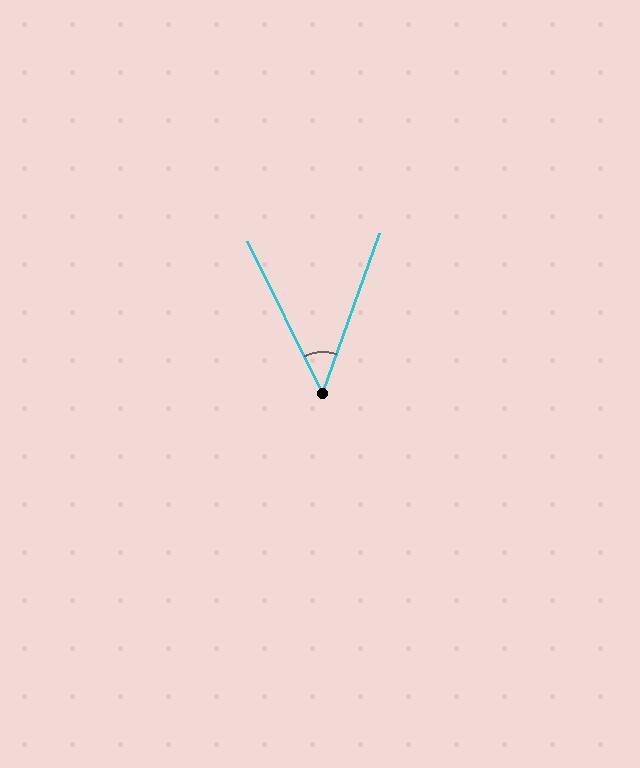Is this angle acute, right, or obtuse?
It is acute.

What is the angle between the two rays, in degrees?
Approximately 46 degrees.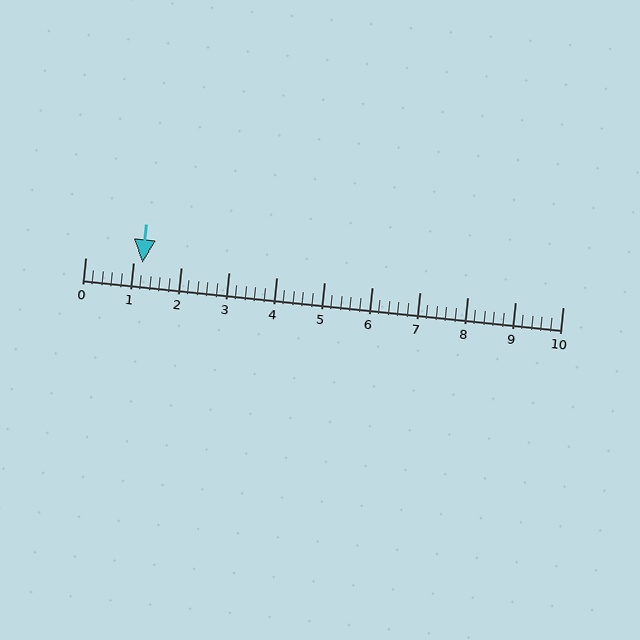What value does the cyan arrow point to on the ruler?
The cyan arrow points to approximately 1.2.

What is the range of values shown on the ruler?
The ruler shows values from 0 to 10.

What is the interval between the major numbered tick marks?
The major tick marks are spaced 1 units apart.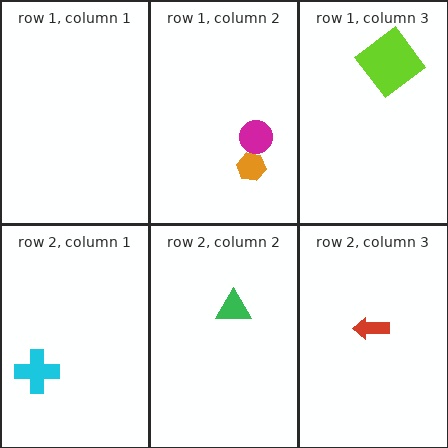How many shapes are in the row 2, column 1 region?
1.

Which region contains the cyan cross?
The row 2, column 1 region.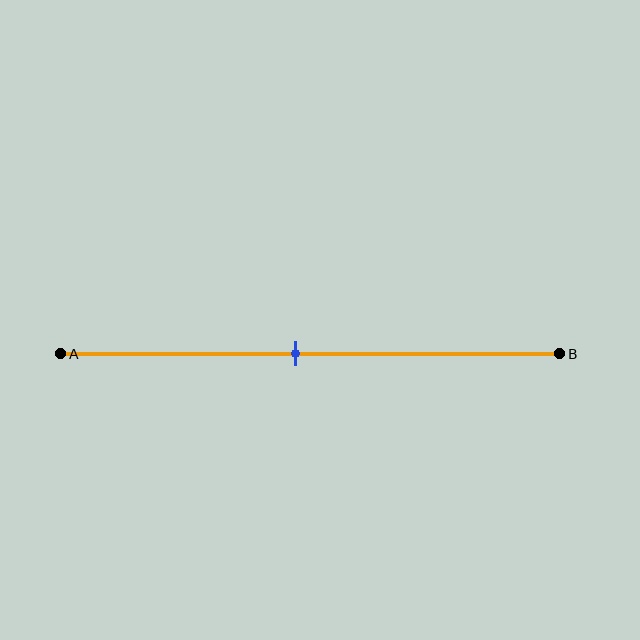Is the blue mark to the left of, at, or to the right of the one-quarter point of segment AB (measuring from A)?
The blue mark is to the right of the one-quarter point of segment AB.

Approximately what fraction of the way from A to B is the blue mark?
The blue mark is approximately 45% of the way from A to B.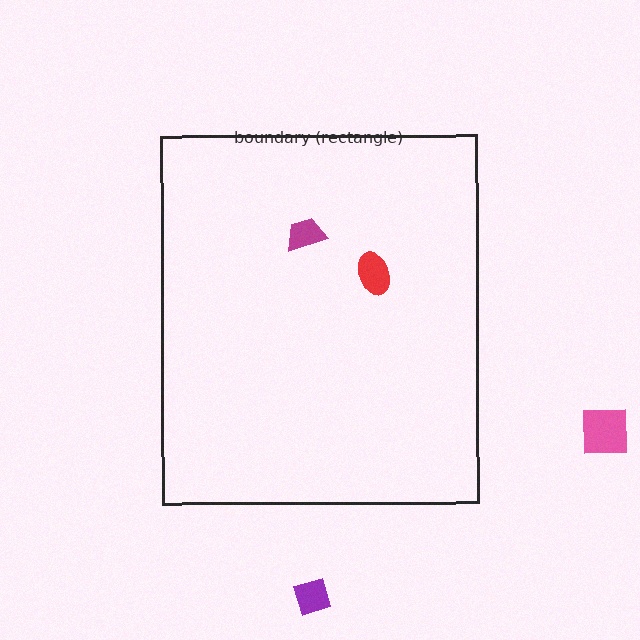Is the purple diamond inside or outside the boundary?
Outside.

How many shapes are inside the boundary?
2 inside, 2 outside.